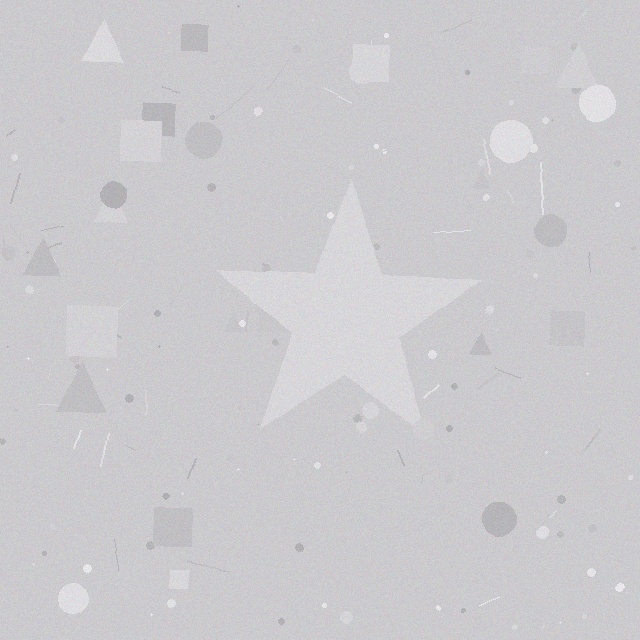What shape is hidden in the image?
A star is hidden in the image.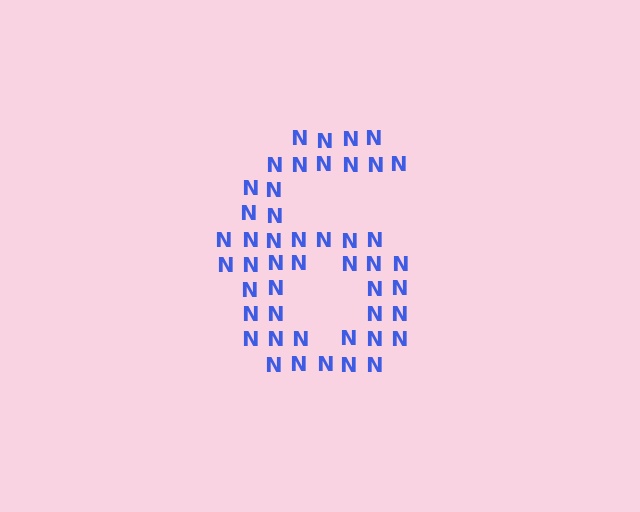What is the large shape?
The large shape is the digit 6.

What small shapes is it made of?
It is made of small letter N's.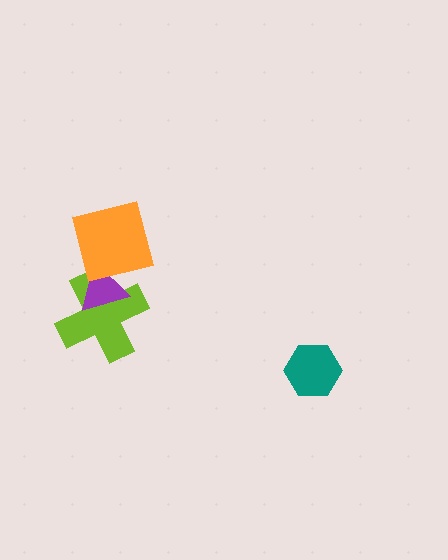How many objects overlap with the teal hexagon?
0 objects overlap with the teal hexagon.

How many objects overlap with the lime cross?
2 objects overlap with the lime cross.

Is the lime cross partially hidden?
Yes, it is partially covered by another shape.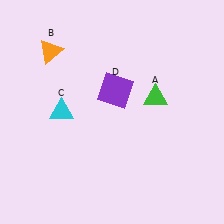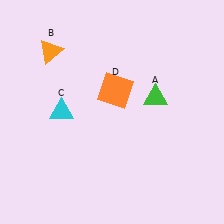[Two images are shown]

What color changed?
The square (D) changed from purple in Image 1 to orange in Image 2.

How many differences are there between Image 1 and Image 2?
There is 1 difference between the two images.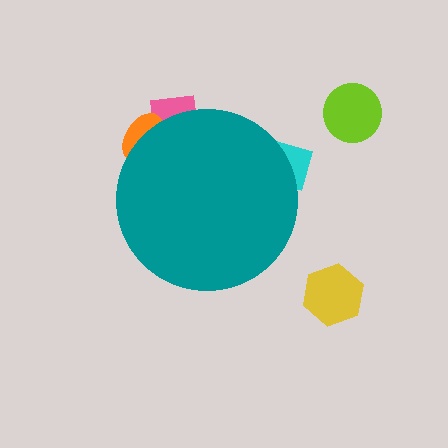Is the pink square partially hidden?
Yes, the pink square is partially hidden behind the teal circle.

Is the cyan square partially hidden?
Yes, the cyan square is partially hidden behind the teal circle.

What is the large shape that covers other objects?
A teal circle.